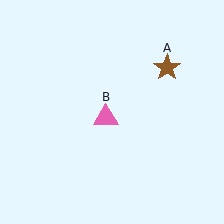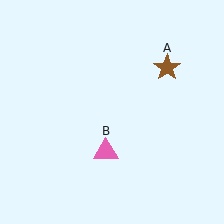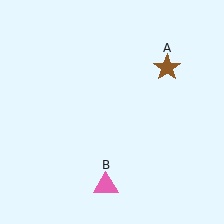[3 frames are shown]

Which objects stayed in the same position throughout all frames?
Brown star (object A) remained stationary.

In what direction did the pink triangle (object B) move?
The pink triangle (object B) moved down.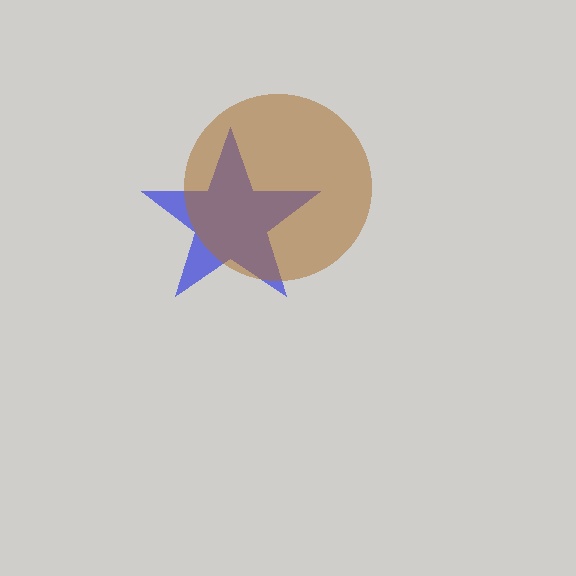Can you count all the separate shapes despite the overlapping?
Yes, there are 2 separate shapes.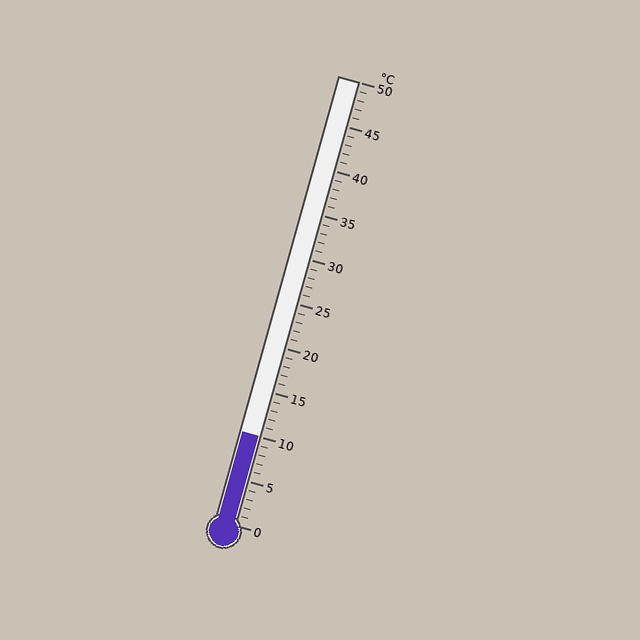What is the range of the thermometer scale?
The thermometer scale ranges from 0°C to 50°C.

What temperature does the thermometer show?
The thermometer shows approximately 10°C.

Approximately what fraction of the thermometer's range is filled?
The thermometer is filled to approximately 20% of its range.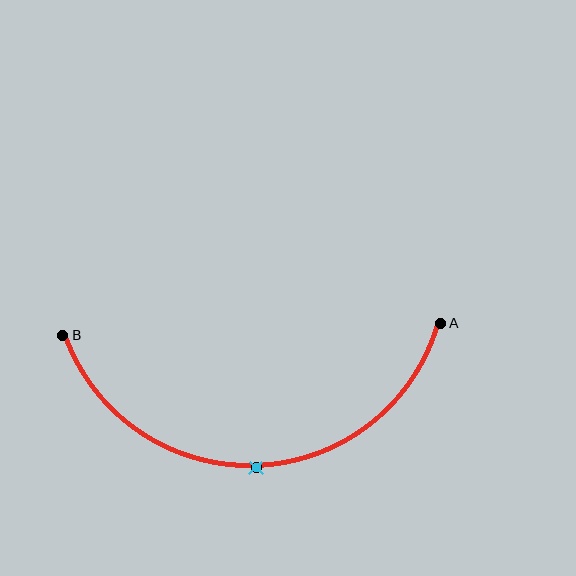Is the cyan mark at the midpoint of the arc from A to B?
Yes. The cyan mark lies on the arc at equal arc-length from both A and B — it is the arc midpoint.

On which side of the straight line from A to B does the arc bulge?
The arc bulges below the straight line connecting A and B.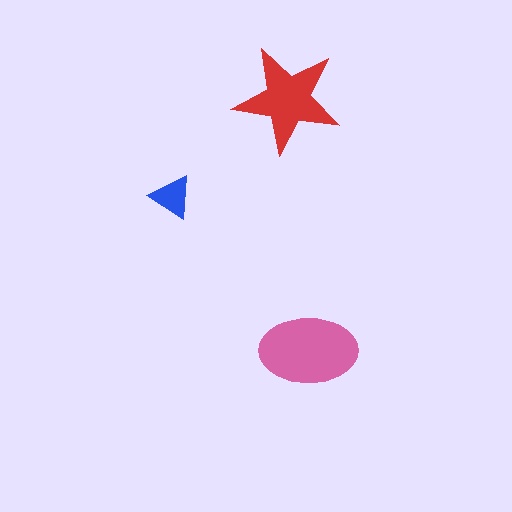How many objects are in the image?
There are 3 objects in the image.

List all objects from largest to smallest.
The pink ellipse, the red star, the blue triangle.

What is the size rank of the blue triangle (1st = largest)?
3rd.